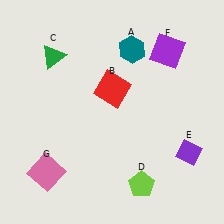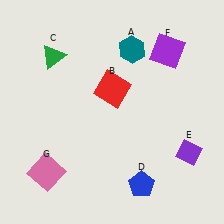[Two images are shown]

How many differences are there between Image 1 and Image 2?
There is 1 difference between the two images.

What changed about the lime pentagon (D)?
In Image 1, D is lime. In Image 2, it changed to blue.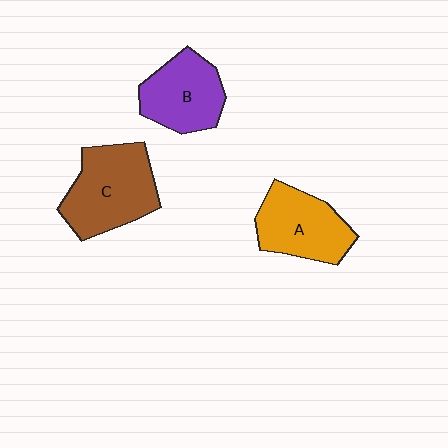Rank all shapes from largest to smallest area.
From largest to smallest: C (brown), A (orange), B (purple).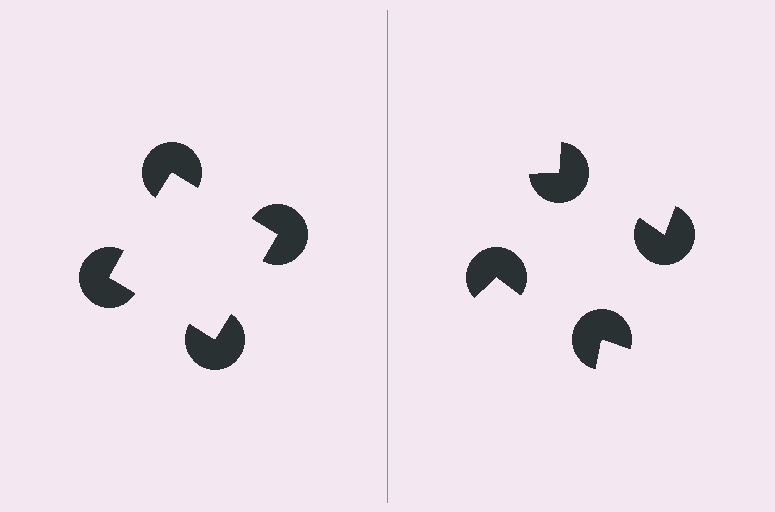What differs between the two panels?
The pac-man discs are positioned identically on both sides; only the wedge orientations differ. On the left they align to a square; on the right they are misaligned.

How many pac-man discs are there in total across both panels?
8 — 4 on each side.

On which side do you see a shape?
An illusory square appears on the left side. On the right side the wedge cuts are rotated, so no coherent shape forms.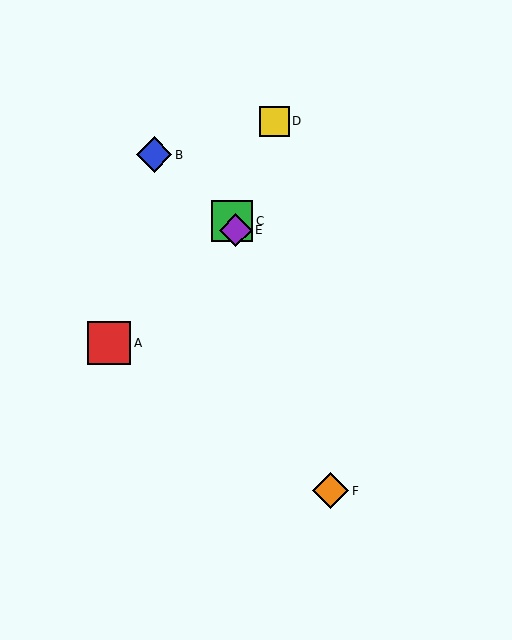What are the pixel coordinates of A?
Object A is at (109, 343).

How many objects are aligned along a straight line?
3 objects (C, E, F) are aligned along a straight line.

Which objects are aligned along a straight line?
Objects C, E, F are aligned along a straight line.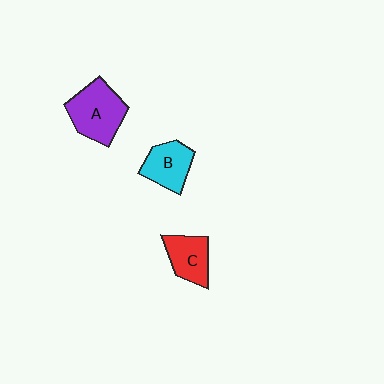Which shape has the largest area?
Shape A (purple).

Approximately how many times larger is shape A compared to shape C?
Approximately 1.4 times.